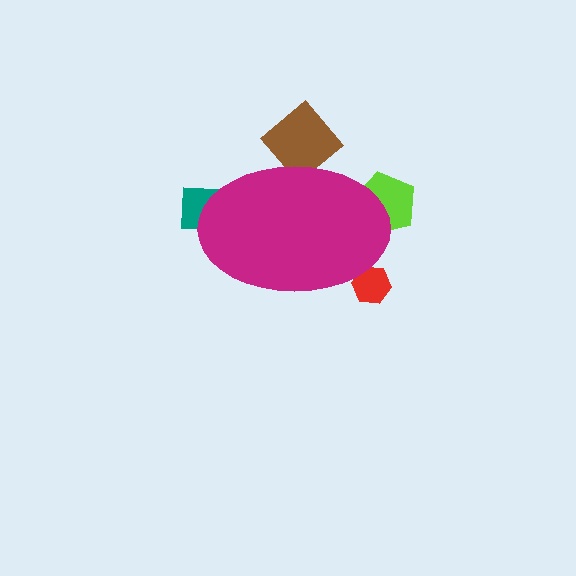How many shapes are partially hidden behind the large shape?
4 shapes are partially hidden.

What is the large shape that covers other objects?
A magenta ellipse.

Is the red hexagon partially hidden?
Yes, the red hexagon is partially hidden behind the magenta ellipse.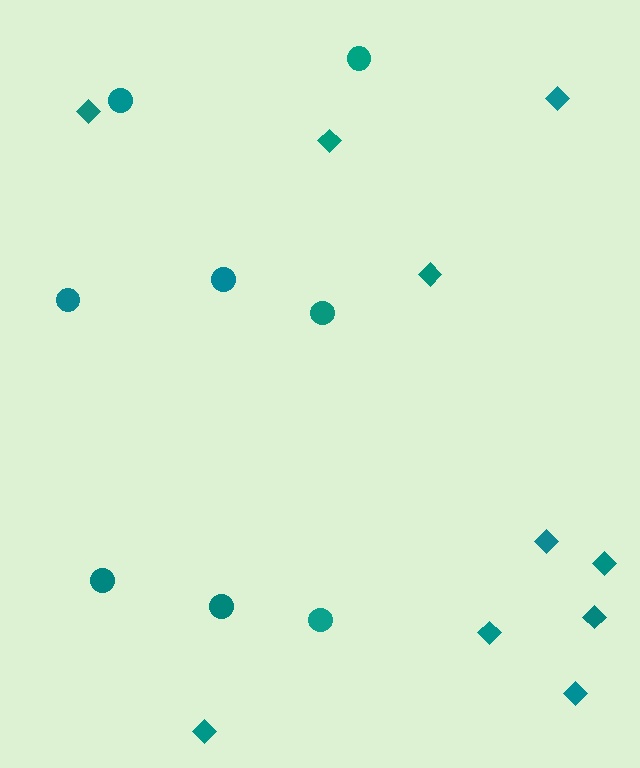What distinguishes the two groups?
There are 2 groups: one group of diamonds (10) and one group of circles (8).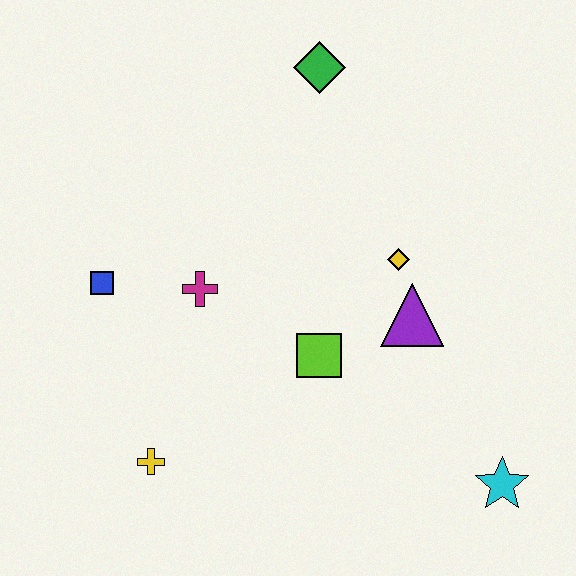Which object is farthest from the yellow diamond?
The yellow cross is farthest from the yellow diamond.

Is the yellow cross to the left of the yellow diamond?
Yes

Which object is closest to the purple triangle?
The yellow diamond is closest to the purple triangle.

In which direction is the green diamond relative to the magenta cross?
The green diamond is above the magenta cross.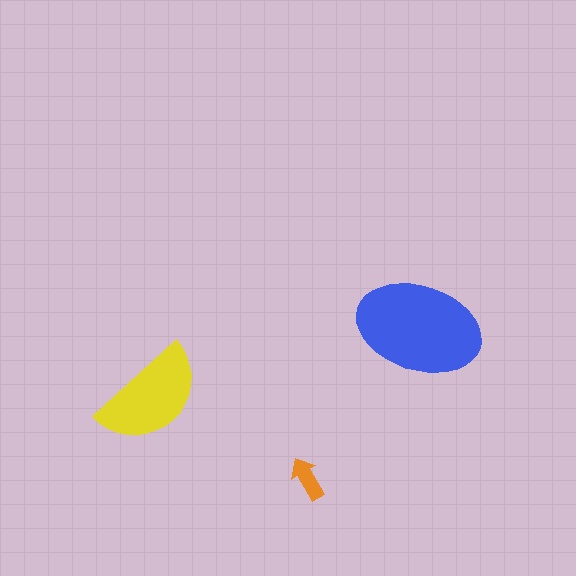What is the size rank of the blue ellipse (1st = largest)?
1st.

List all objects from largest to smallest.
The blue ellipse, the yellow semicircle, the orange arrow.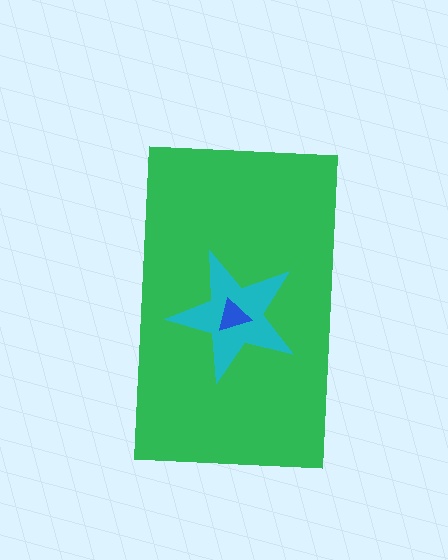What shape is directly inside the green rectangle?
The cyan star.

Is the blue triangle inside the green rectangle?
Yes.